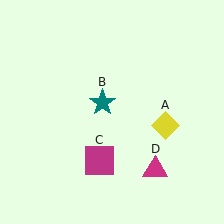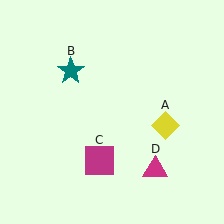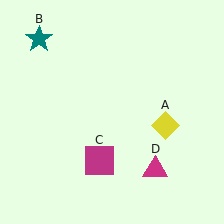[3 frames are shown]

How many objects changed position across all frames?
1 object changed position: teal star (object B).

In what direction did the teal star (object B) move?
The teal star (object B) moved up and to the left.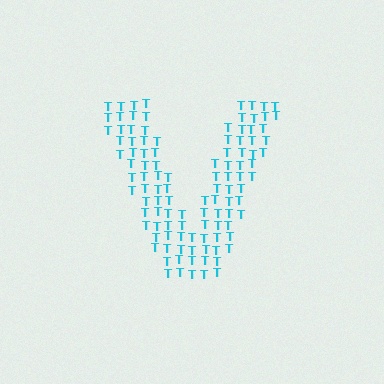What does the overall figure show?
The overall figure shows the letter V.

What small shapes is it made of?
It is made of small letter T's.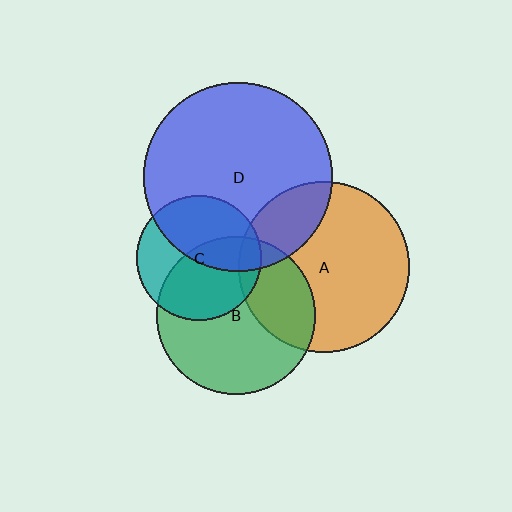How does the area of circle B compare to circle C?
Approximately 1.6 times.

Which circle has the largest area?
Circle D (blue).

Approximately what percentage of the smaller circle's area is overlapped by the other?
Approximately 20%.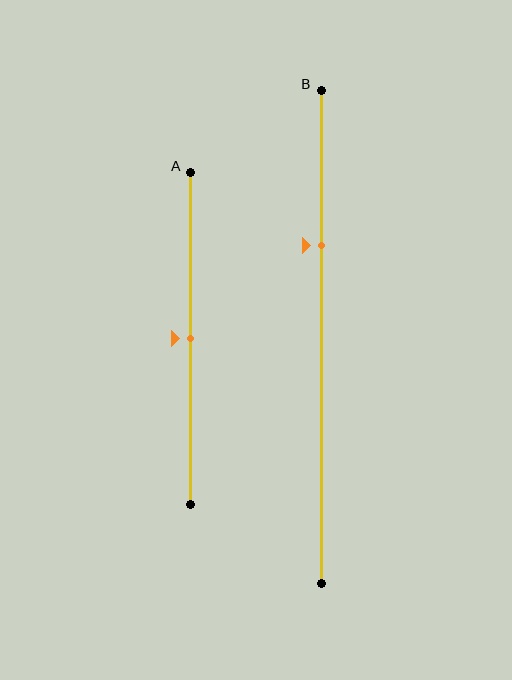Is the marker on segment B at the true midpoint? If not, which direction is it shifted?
No, the marker on segment B is shifted upward by about 19% of the segment length.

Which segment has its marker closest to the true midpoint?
Segment A has its marker closest to the true midpoint.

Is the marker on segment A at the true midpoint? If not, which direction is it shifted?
Yes, the marker on segment A is at the true midpoint.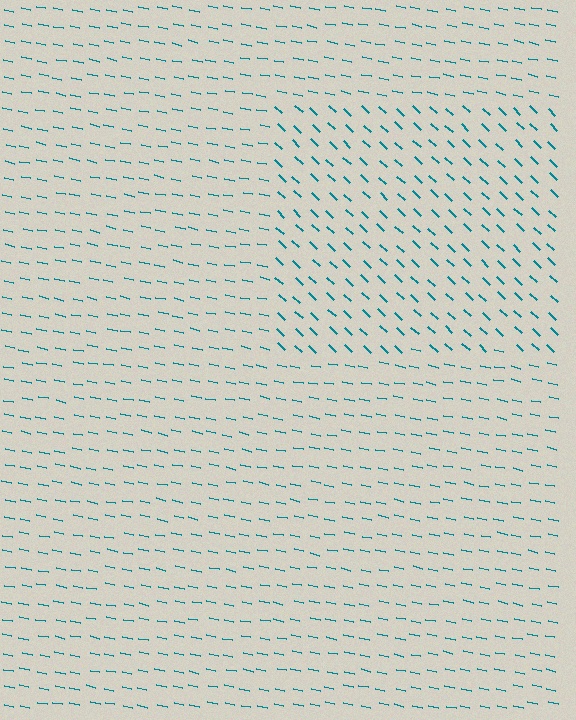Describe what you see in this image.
The image is filled with small teal line segments. A rectangle region in the image has lines oriented differently from the surrounding lines, creating a visible texture boundary.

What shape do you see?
I see a rectangle.